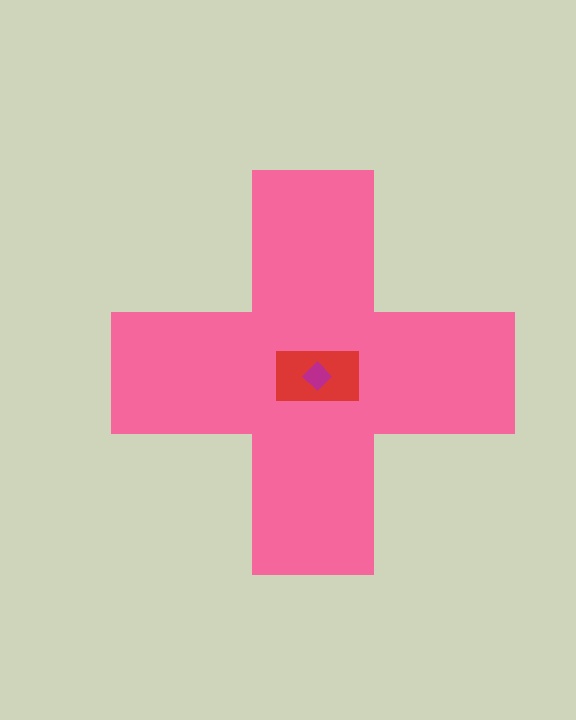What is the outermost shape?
The pink cross.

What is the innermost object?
The magenta diamond.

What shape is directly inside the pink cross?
The red rectangle.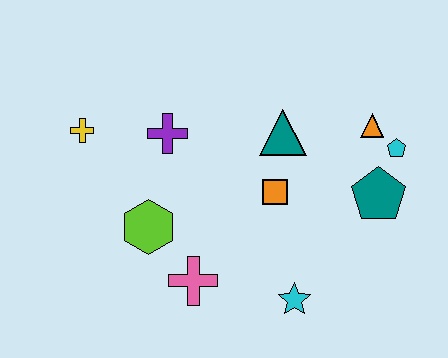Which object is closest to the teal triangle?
The orange square is closest to the teal triangle.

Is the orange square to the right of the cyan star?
No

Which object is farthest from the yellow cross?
The cyan pentagon is farthest from the yellow cross.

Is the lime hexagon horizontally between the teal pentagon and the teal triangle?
No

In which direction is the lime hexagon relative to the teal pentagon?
The lime hexagon is to the left of the teal pentagon.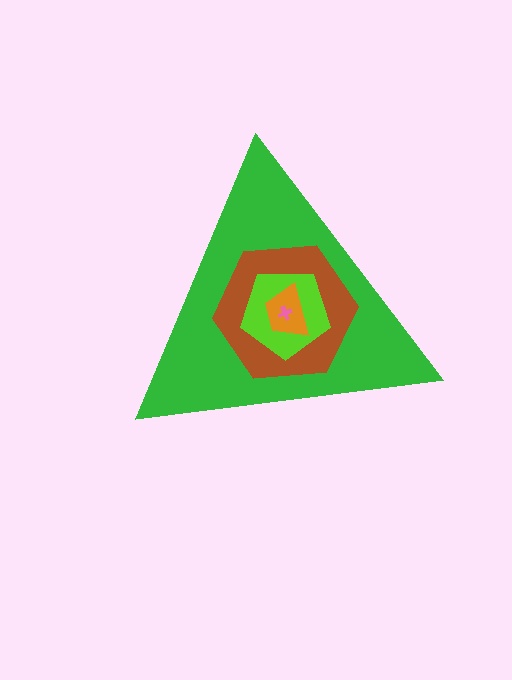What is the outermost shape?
The green triangle.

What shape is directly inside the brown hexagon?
The lime pentagon.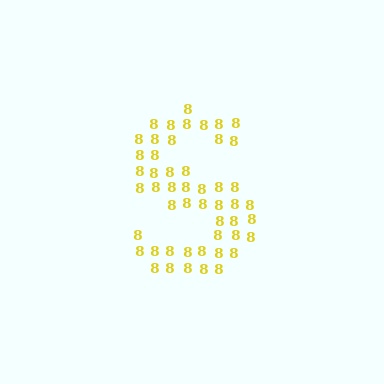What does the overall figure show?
The overall figure shows the letter S.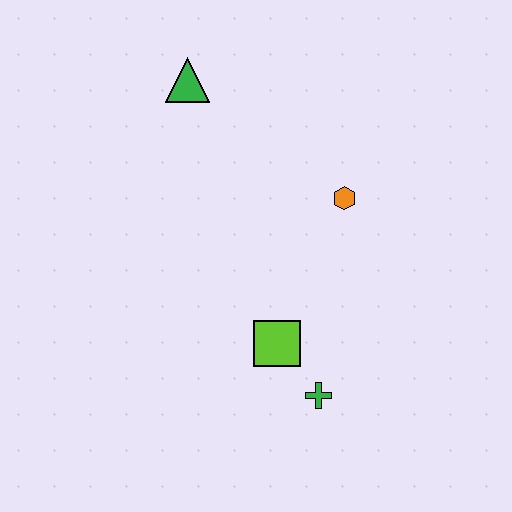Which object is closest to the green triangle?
The orange hexagon is closest to the green triangle.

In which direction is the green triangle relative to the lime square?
The green triangle is above the lime square.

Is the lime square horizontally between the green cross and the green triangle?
Yes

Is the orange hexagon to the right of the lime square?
Yes